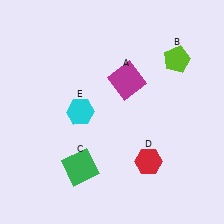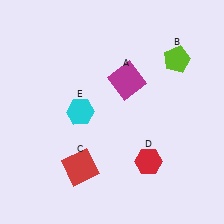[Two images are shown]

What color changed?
The square (C) changed from green in Image 1 to red in Image 2.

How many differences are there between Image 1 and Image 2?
There is 1 difference between the two images.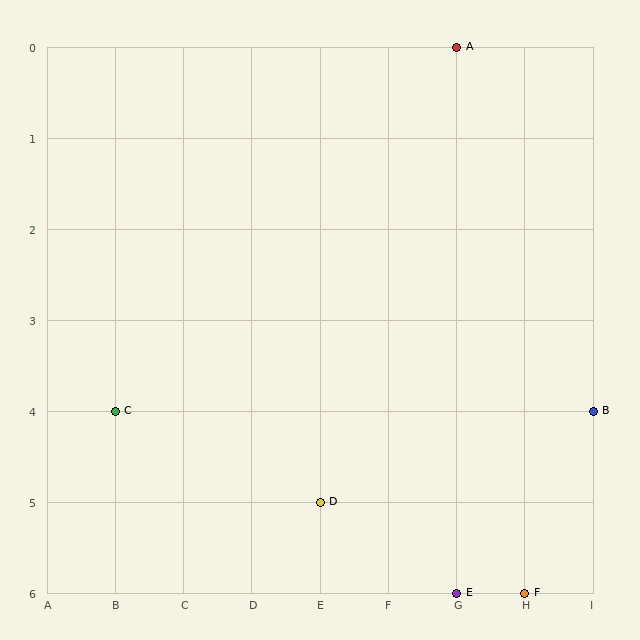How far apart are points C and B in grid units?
Points C and B are 7 columns apart.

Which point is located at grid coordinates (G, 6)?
Point E is at (G, 6).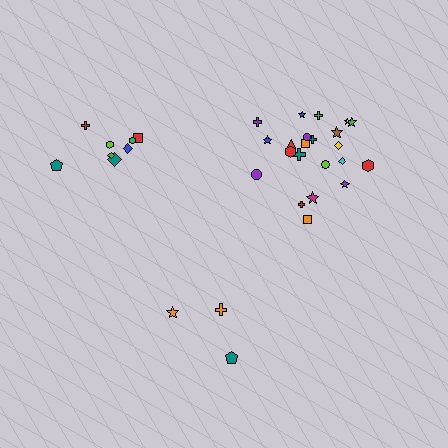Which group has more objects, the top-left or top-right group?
The top-right group.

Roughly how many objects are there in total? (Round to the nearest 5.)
Roughly 35 objects in total.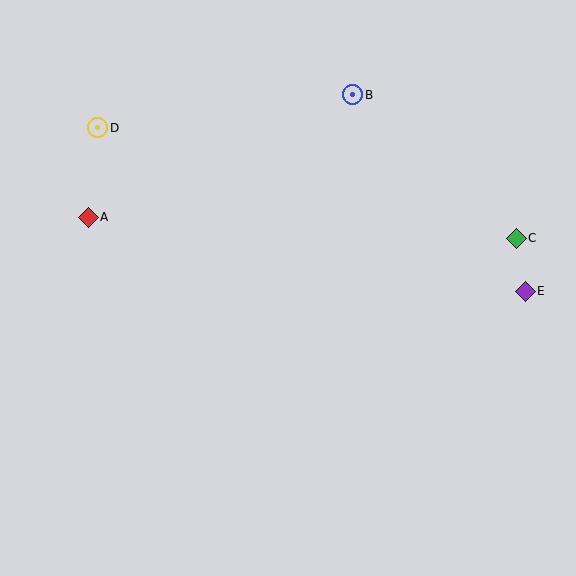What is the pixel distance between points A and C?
The distance between A and C is 428 pixels.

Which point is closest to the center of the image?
Point B at (353, 95) is closest to the center.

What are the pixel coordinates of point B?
Point B is at (353, 95).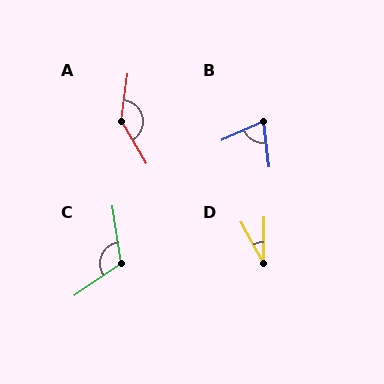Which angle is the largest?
A, at approximately 141 degrees.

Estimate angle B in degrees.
Approximately 73 degrees.